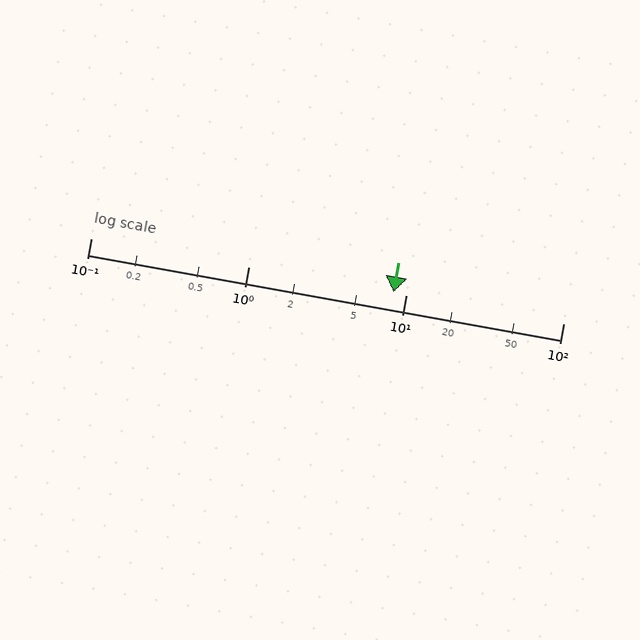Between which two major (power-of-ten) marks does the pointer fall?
The pointer is between 1 and 10.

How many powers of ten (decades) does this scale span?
The scale spans 3 decades, from 0.1 to 100.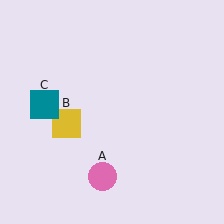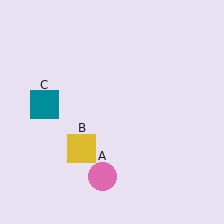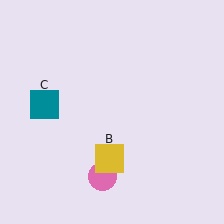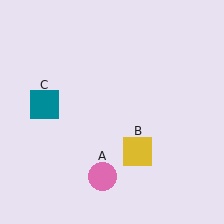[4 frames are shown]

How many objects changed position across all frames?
1 object changed position: yellow square (object B).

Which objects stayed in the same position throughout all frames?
Pink circle (object A) and teal square (object C) remained stationary.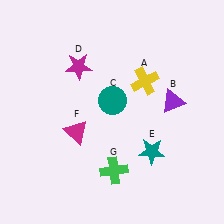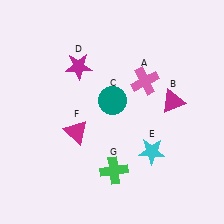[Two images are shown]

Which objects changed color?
A changed from yellow to pink. B changed from purple to magenta. E changed from teal to cyan.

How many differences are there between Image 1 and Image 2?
There are 3 differences between the two images.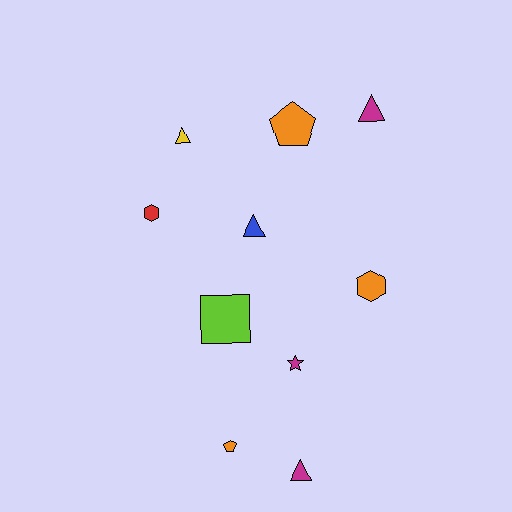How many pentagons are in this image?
There are 2 pentagons.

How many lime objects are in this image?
There is 1 lime object.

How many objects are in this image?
There are 10 objects.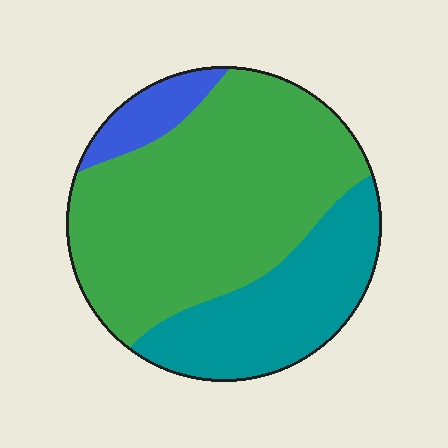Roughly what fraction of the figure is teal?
Teal covers around 30% of the figure.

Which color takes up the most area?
Green, at roughly 65%.